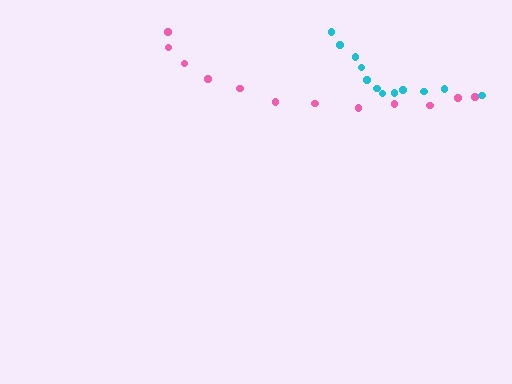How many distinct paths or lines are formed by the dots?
There are 2 distinct paths.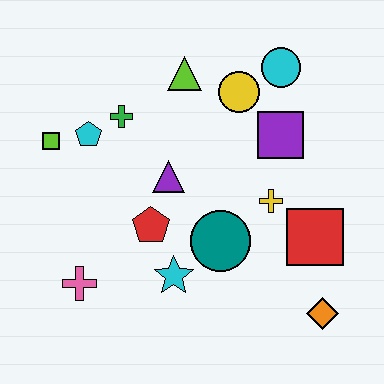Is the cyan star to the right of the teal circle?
No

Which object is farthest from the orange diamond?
The lime square is farthest from the orange diamond.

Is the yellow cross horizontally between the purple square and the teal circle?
Yes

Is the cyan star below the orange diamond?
No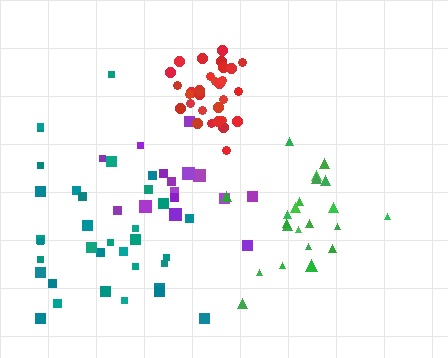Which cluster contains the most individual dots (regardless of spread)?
Teal (34).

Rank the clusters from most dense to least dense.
red, green, purple, teal.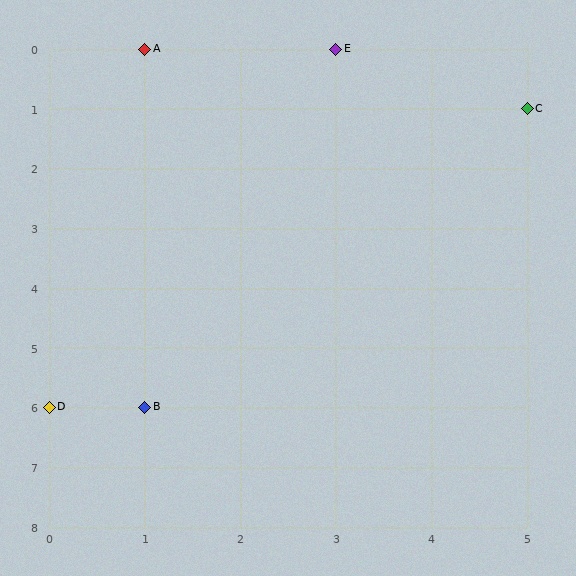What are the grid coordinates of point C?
Point C is at grid coordinates (5, 1).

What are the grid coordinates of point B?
Point B is at grid coordinates (1, 6).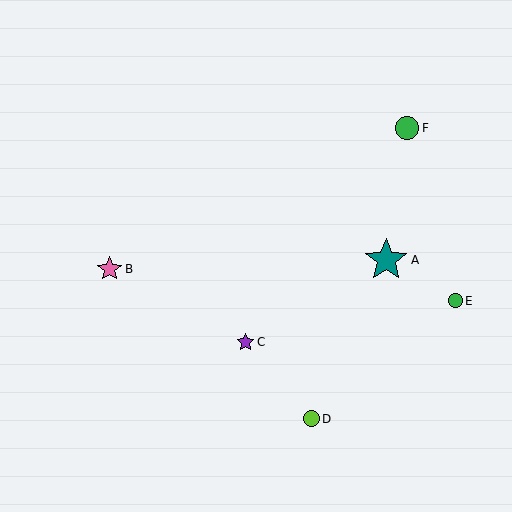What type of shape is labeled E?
Shape E is a green circle.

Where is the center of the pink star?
The center of the pink star is at (110, 269).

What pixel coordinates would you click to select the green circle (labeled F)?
Click at (407, 128) to select the green circle F.